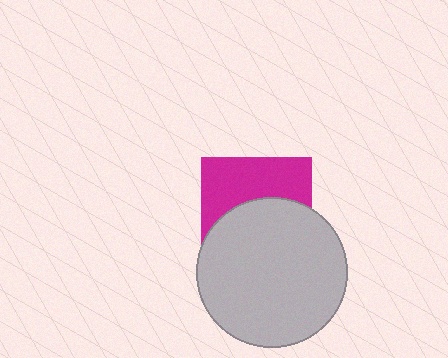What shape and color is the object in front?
The object in front is a light gray circle.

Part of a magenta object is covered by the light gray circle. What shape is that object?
It is a square.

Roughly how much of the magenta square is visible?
A small part of it is visible (roughly 45%).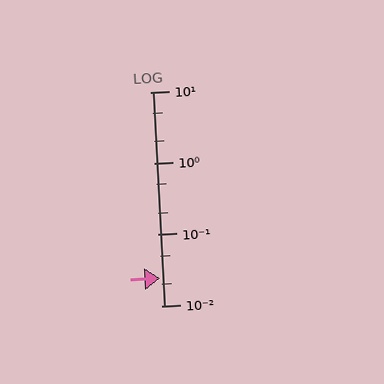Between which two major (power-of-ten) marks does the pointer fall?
The pointer is between 0.01 and 0.1.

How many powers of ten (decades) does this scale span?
The scale spans 3 decades, from 0.01 to 10.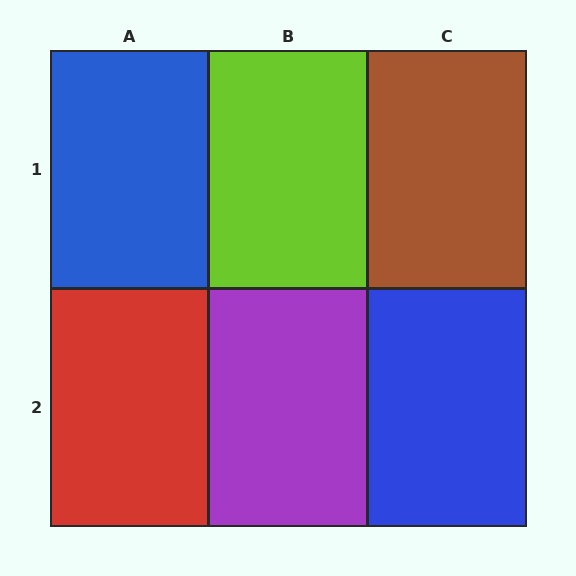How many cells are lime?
1 cell is lime.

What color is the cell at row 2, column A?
Red.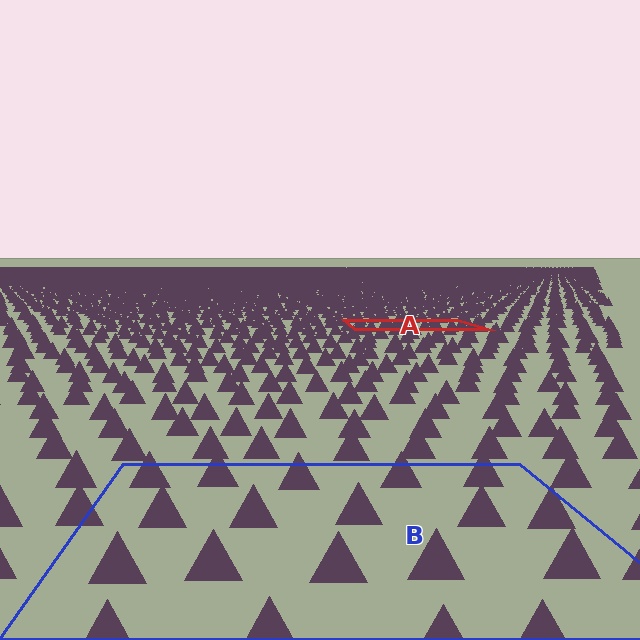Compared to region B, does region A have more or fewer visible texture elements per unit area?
Region A has more texture elements per unit area — they are packed more densely because it is farther away.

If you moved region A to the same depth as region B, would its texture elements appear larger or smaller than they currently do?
They would appear larger. At a closer depth, the same texture elements are projected at a bigger on-screen size.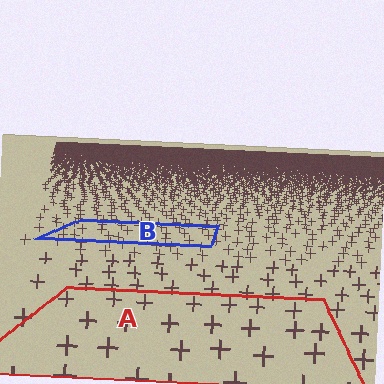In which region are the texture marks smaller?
The texture marks are smaller in region B, because it is farther away.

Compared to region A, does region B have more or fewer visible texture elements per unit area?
Region B has more texture elements per unit area — they are packed more densely because it is farther away.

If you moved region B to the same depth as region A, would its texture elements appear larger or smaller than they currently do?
They would appear larger. At a closer depth, the same texture elements are projected at a bigger on-screen size.